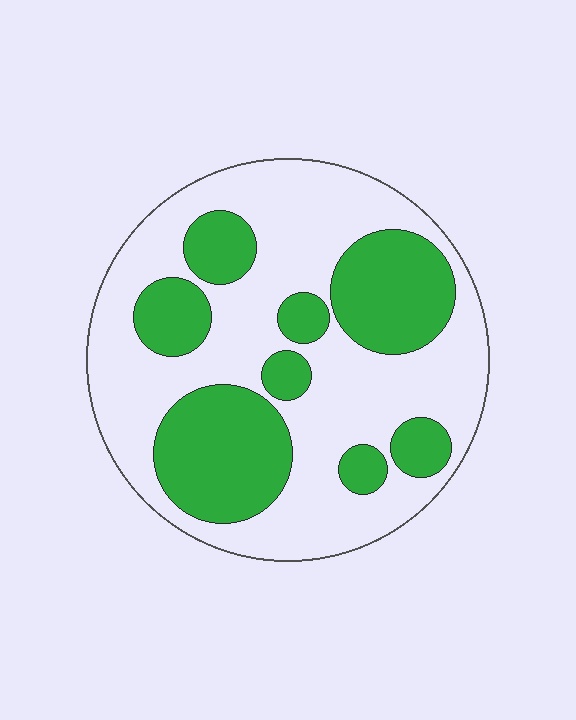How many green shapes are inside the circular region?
8.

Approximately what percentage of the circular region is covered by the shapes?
Approximately 35%.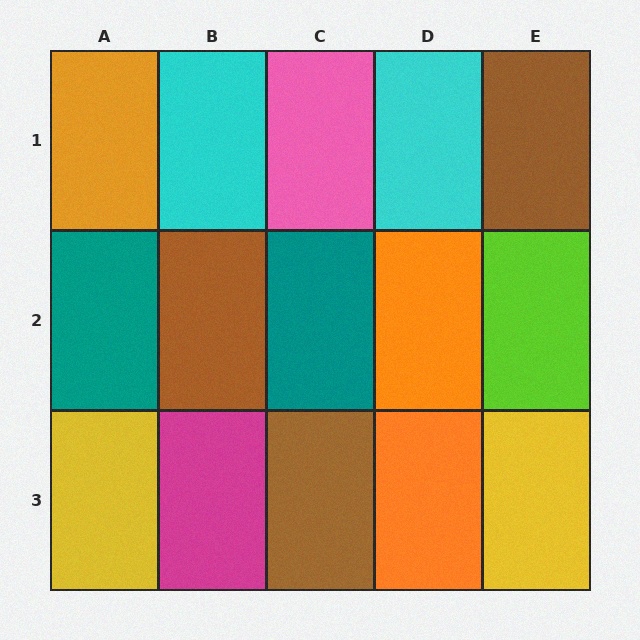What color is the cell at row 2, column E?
Lime.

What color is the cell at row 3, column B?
Magenta.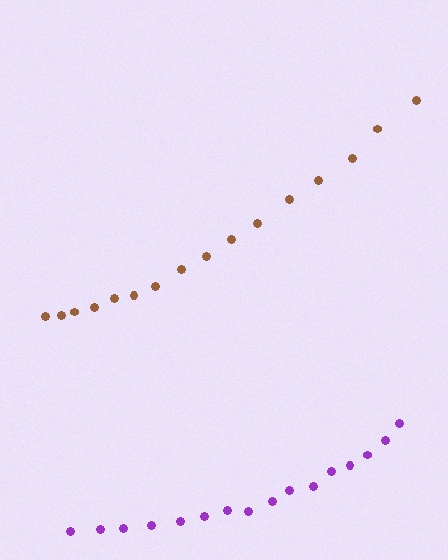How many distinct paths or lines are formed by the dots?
There are 2 distinct paths.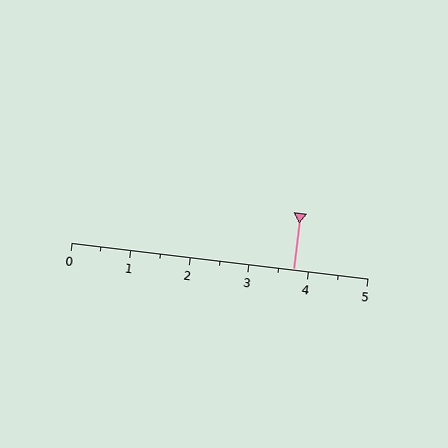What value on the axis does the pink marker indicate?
The marker indicates approximately 3.8.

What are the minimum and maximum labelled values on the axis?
The axis runs from 0 to 5.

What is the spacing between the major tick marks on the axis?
The major ticks are spaced 1 apart.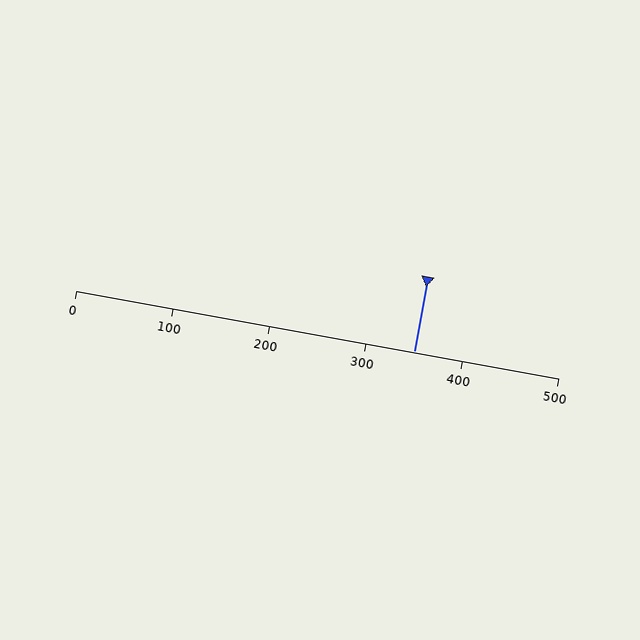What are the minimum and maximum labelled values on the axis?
The axis runs from 0 to 500.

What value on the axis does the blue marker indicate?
The marker indicates approximately 350.